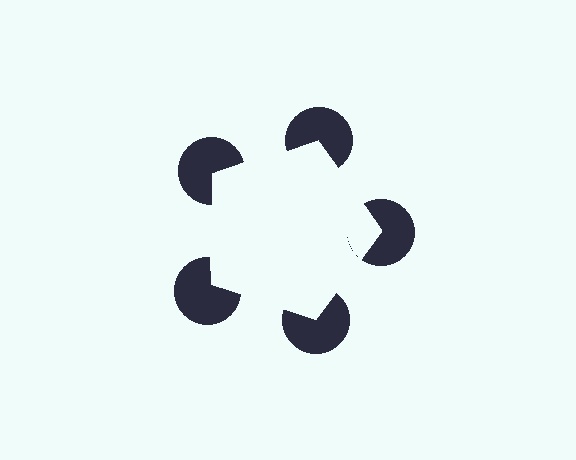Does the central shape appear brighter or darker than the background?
It typically appears slightly brighter than the background, even though no actual brightness change is drawn.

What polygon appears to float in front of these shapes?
An illusory pentagon — its edges are inferred from the aligned wedge cuts in the pac-man discs, not physically drawn.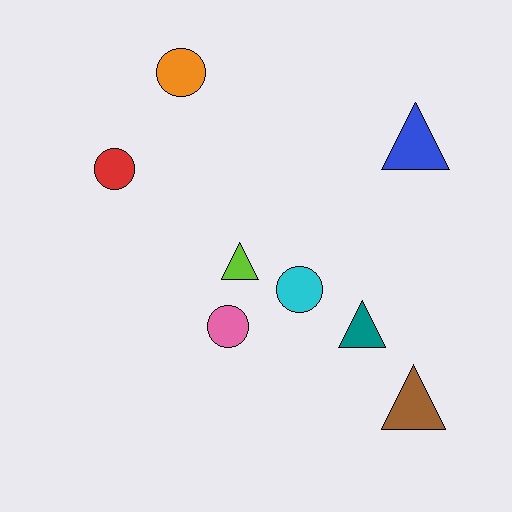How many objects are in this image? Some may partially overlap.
There are 8 objects.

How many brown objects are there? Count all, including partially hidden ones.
There is 1 brown object.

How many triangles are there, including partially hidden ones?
There are 4 triangles.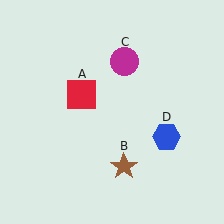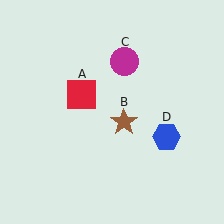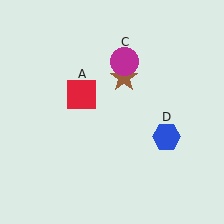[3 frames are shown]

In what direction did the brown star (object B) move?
The brown star (object B) moved up.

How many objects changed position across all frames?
1 object changed position: brown star (object B).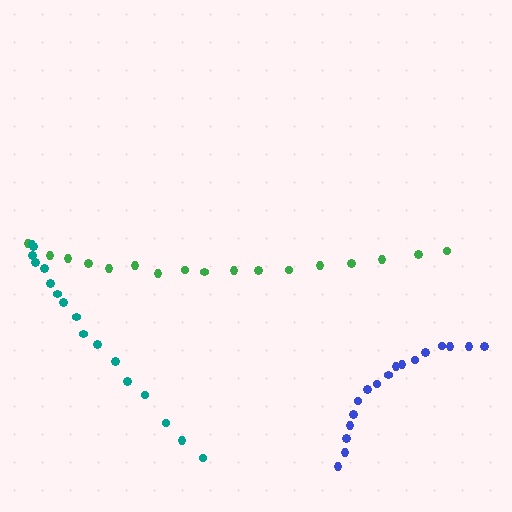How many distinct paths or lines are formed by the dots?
There are 3 distinct paths.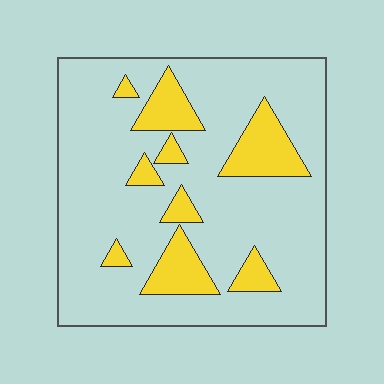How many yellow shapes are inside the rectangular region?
9.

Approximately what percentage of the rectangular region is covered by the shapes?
Approximately 20%.